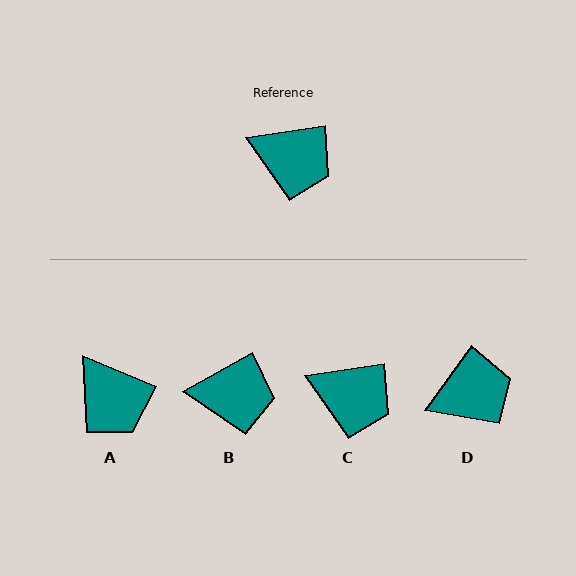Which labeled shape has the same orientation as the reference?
C.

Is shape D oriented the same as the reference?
No, it is off by about 45 degrees.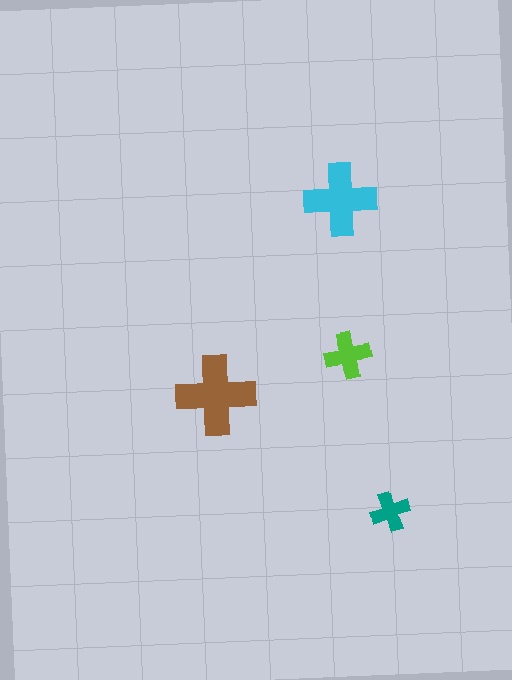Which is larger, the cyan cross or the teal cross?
The cyan one.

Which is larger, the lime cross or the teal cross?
The lime one.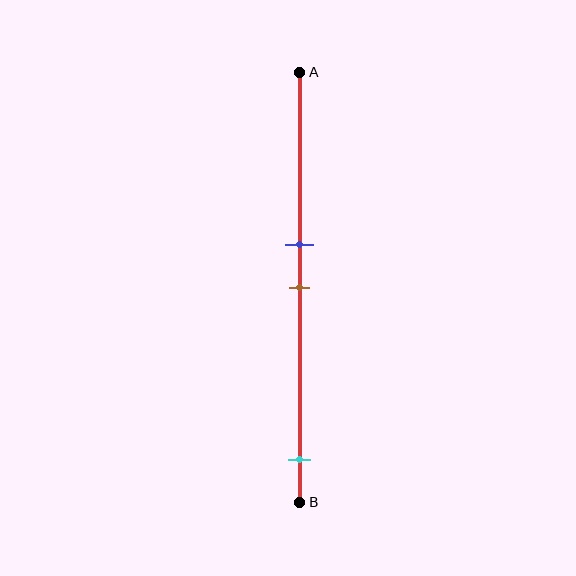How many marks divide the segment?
There are 3 marks dividing the segment.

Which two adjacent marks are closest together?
The blue and brown marks are the closest adjacent pair.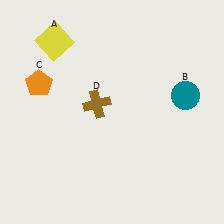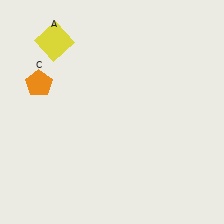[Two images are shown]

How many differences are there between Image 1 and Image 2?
There are 2 differences between the two images.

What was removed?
The brown cross (D), the teal circle (B) were removed in Image 2.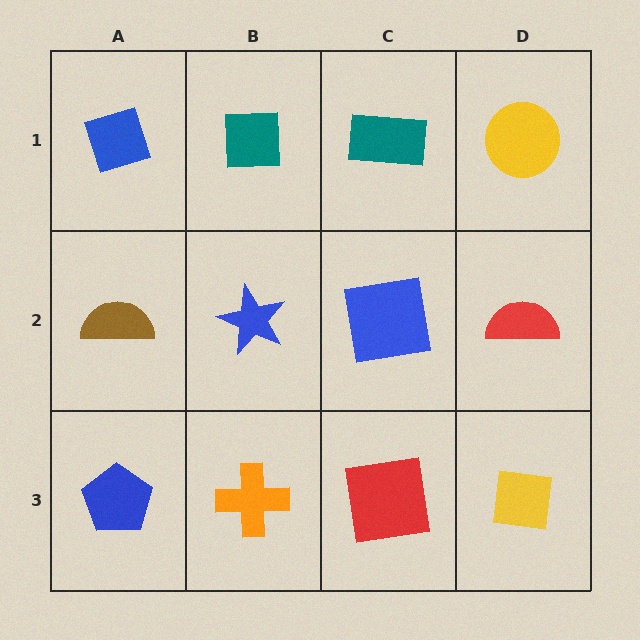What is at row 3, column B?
An orange cross.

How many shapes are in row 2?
4 shapes.